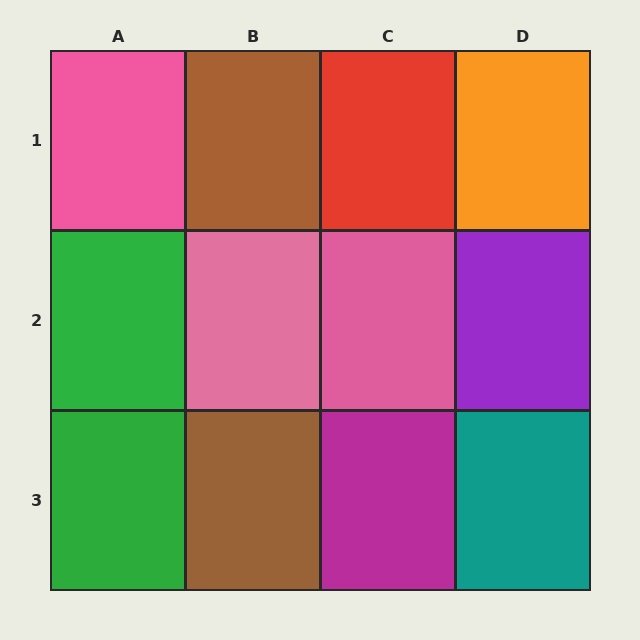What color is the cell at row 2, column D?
Purple.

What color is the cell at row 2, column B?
Pink.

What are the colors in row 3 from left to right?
Green, brown, magenta, teal.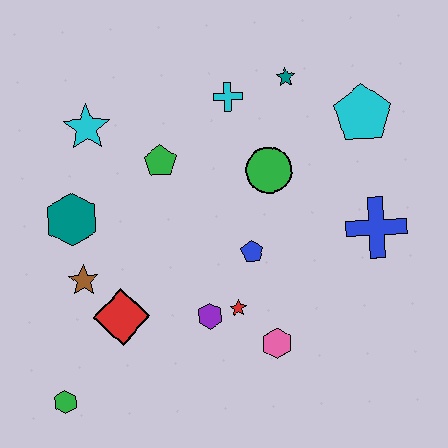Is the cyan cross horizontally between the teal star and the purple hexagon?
Yes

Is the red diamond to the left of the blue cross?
Yes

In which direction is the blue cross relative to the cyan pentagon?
The blue cross is below the cyan pentagon.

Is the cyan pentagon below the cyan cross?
Yes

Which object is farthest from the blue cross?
The green hexagon is farthest from the blue cross.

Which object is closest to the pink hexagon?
The red star is closest to the pink hexagon.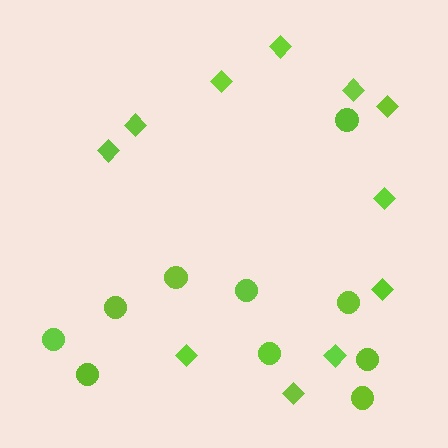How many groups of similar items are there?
There are 2 groups: one group of diamonds (11) and one group of circles (10).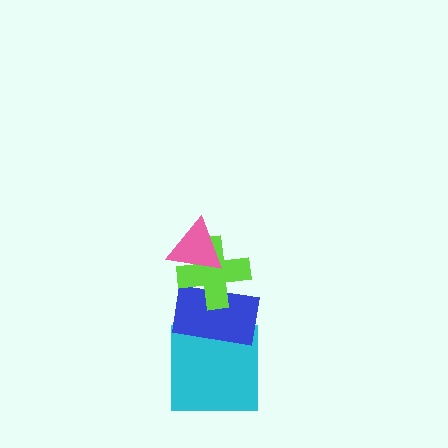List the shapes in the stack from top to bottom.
From top to bottom: the pink triangle, the lime cross, the blue rectangle, the cyan square.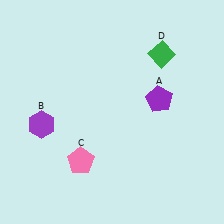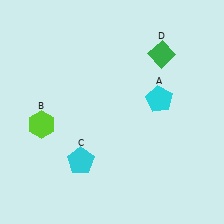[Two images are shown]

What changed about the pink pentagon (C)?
In Image 1, C is pink. In Image 2, it changed to cyan.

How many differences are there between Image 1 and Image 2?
There are 3 differences between the two images.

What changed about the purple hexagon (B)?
In Image 1, B is purple. In Image 2, it changed to lime.